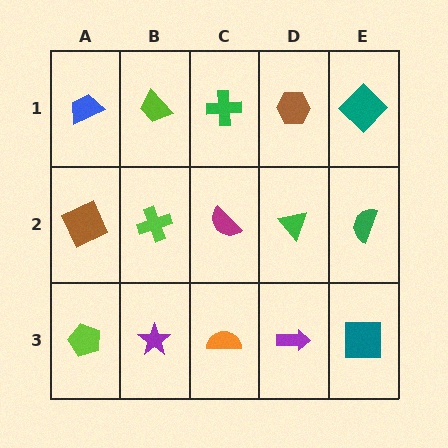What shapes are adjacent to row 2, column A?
A blue trapezoid (row 1, column A), a lime pentagon (row 3, column A), a lime cross (row 2, column B).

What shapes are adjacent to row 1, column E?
A green semicircle (row 2, column E), a brown hexagon (row 1, column D).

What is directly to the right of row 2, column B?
A magenta semicircle.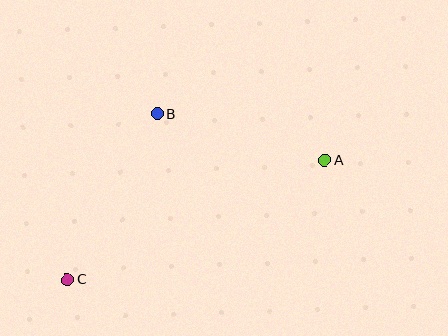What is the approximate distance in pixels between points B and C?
The distance between B and C is approximately 188 pixels.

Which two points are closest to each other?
Points A and B are closest to each other.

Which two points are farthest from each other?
Points A and C are farthest from each other.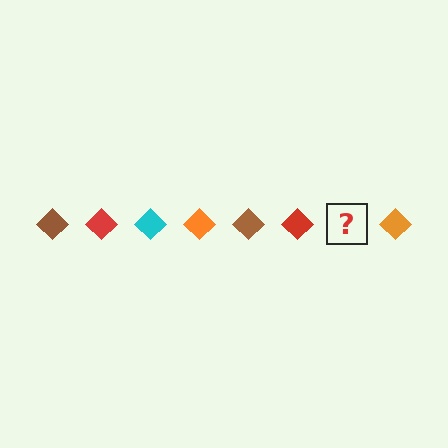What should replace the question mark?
The question mark should be replaced with a cyan diamond.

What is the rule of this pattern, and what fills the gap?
The rule is that the pattern cycles through brown, red, cyan, orange diamonds. The gap should be filled with a cyan diamond.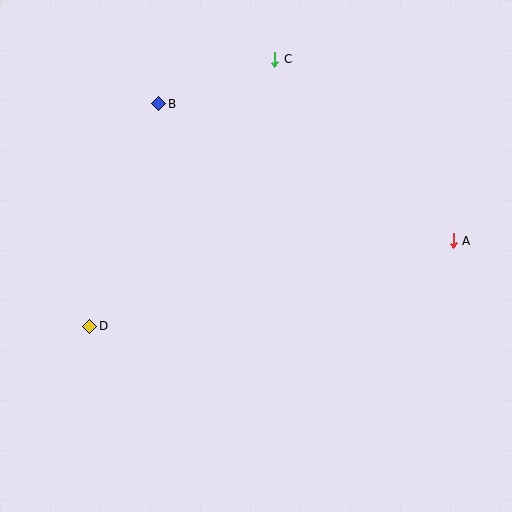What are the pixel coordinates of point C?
Point C is at (275, 59).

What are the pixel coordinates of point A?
Point A is at (453, 241).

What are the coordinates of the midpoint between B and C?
The midpoint between B and C is at (217, 82).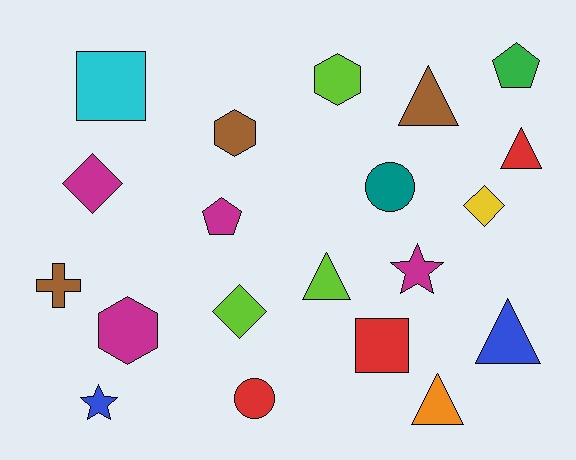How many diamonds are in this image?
There are 3 diamonds.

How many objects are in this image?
There are 20 objects.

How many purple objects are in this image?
There are no purple objects.